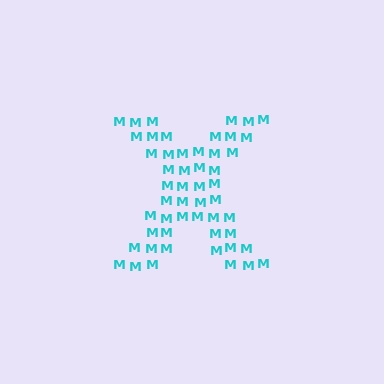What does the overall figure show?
The overall figure shows the letter X.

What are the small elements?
The small elements are letter M's.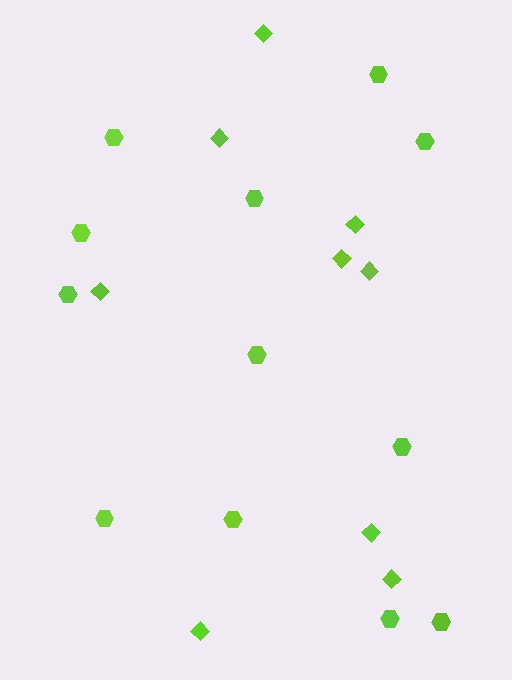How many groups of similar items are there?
There are 2 groups: one group of hexagons (12) and one group of diamonds (9).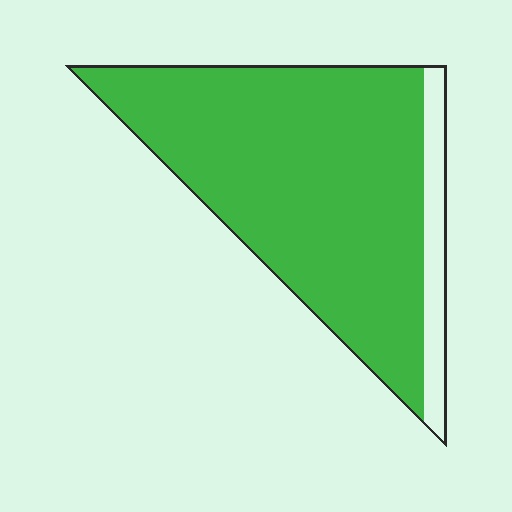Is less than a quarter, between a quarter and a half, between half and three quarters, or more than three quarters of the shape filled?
More than three quarters.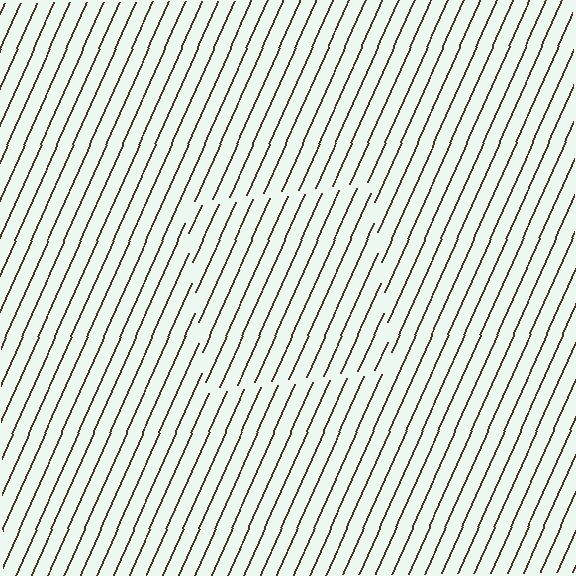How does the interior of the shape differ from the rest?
The interior of the shape contains the same grating, shifted by half a period — the contour is defined by the phase discontinuity where line-ends from the inner and outer gratings abut.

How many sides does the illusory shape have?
4 sides — the line-ends trace a square.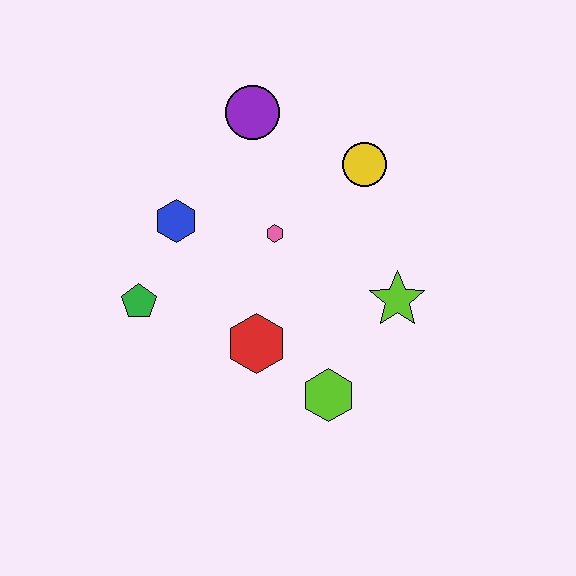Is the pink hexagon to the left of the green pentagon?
No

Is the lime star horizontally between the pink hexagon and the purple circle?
No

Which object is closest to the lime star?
The lime hexagon is closest to the lime star.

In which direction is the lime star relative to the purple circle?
The lime star is below the purple circle.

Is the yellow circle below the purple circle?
Yes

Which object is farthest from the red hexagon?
The purple circle is farthest from the red hexagon.